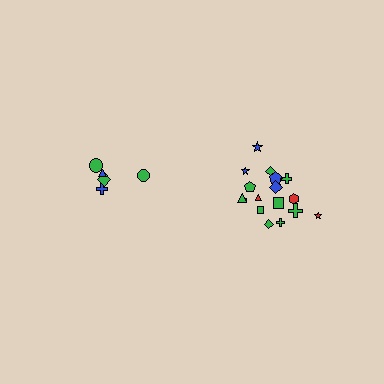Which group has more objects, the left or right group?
The right group.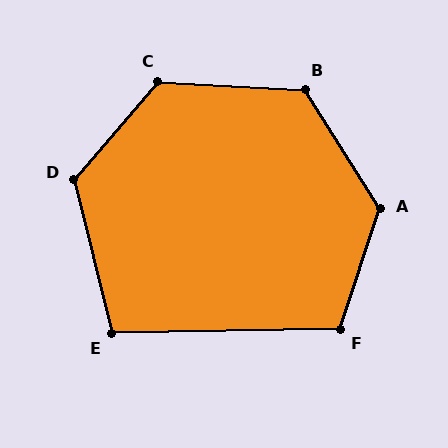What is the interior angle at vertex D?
Approximately 125 degrees (obtuse).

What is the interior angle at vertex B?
Approximately 125 degrees (obtuse).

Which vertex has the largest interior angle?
A, at approximately 130 degrees.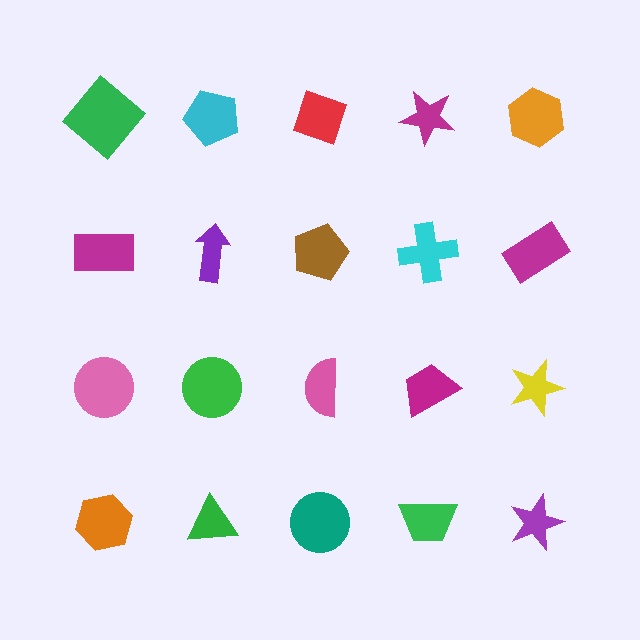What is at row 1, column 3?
A red diamond.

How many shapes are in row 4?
5 shapes.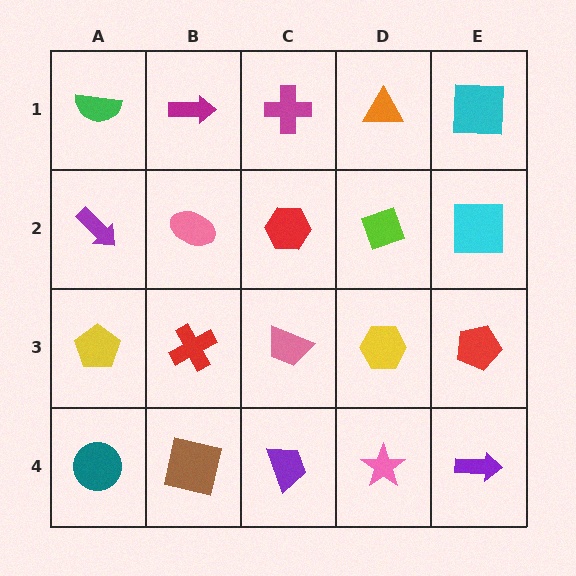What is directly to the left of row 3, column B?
A yellow pentagon.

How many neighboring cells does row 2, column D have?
4.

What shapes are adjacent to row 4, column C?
A pink trapezoid (row 3, column C), a brown square (row 4, column B), a pink star (row 4, column D).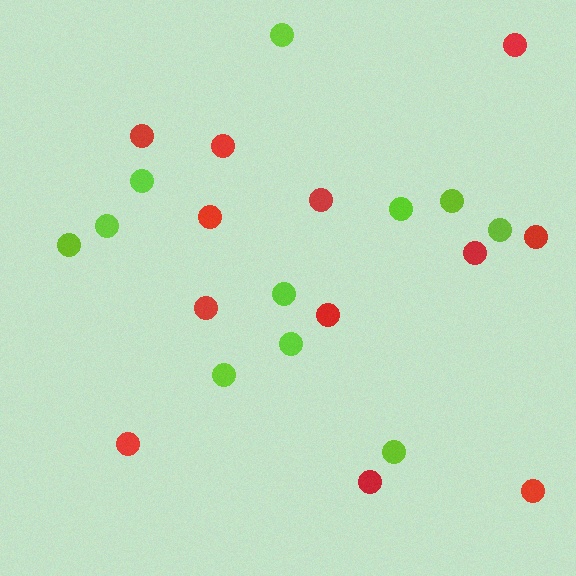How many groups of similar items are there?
There are 2 groups: one group of lime circles (11) and one group of red circles (12).